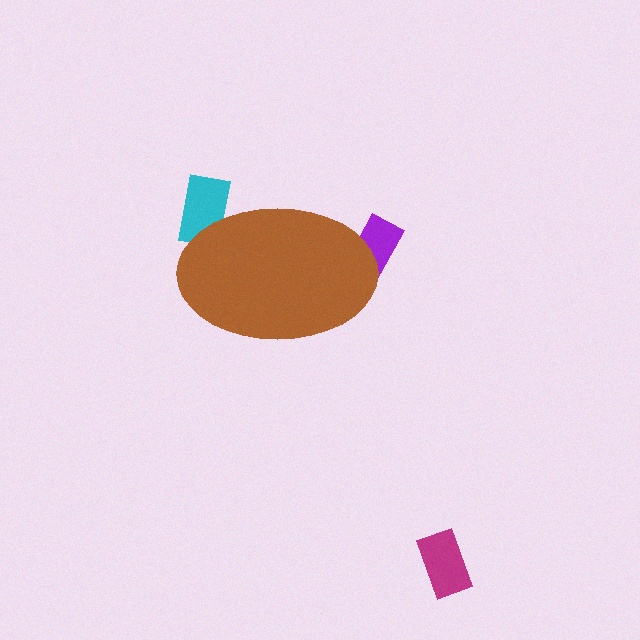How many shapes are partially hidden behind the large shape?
2 shapes are partially hidden.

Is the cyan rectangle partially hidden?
Yes, the cyan rectangle is partially hidden behind the brown ellipse.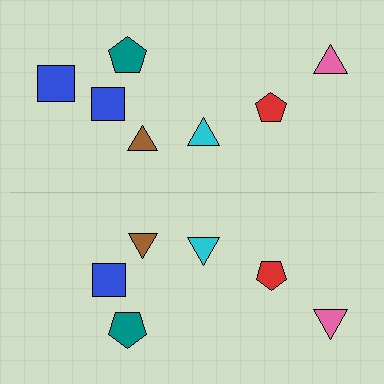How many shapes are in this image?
There are 13 shapes in this image.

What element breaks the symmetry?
A blue square is missing from the bottom side.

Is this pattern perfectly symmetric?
No, the pattern is not perfectly symmetric. A blue square is missing from the bottom side.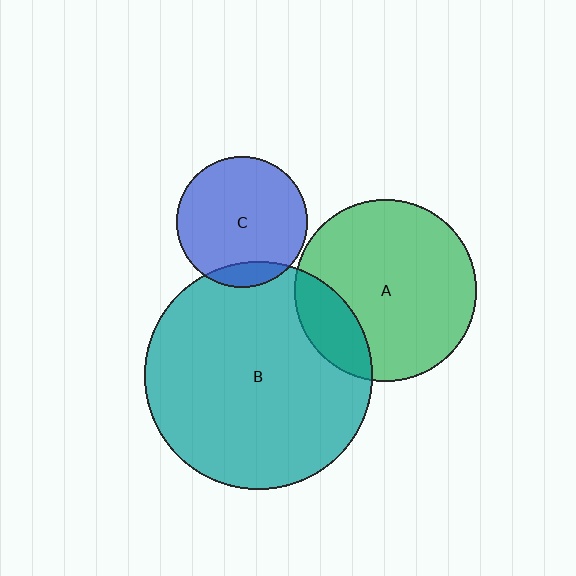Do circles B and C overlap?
Yes.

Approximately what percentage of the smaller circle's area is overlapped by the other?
Approximately 10%.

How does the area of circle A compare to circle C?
Approximately 1.9 times.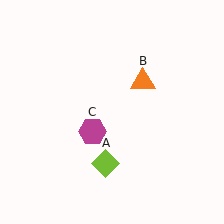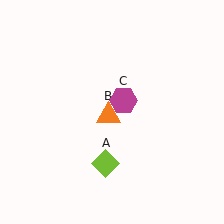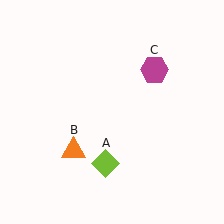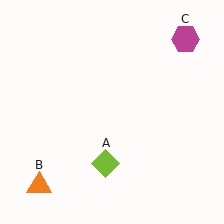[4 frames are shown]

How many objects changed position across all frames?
2 objects changed position: orange triangle (object B), magenta hexagon (object C).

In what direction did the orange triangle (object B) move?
The orange triangle (object B) moved down and to the left.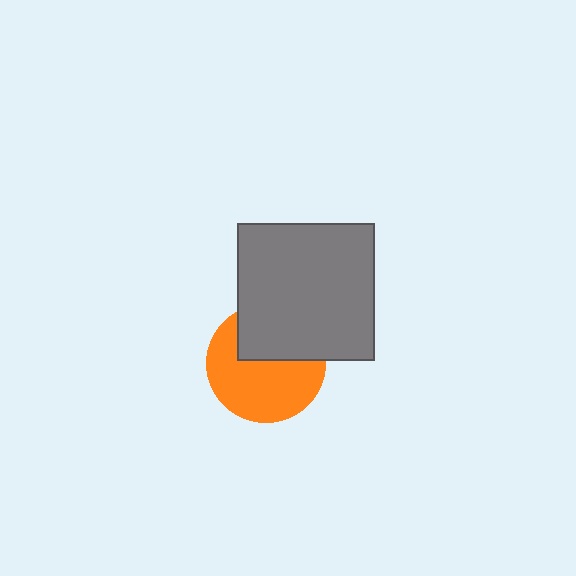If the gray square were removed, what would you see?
You would see the complete orange circle.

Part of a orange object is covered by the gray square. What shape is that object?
It is a circle.